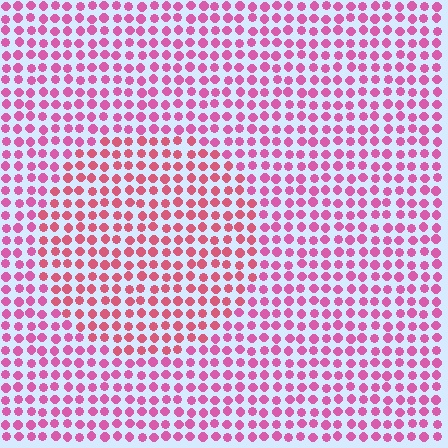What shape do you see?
I see a circle.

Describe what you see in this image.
The image is filled with small pink elements in a uniform arrangement. A circle-shaped region is visible where the elements are tinted to a slightly different hue, forming a subtle color boundary.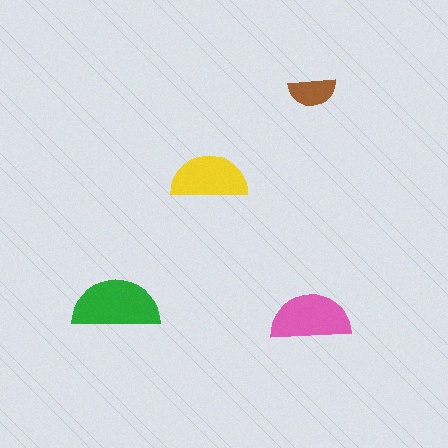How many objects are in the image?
There are 4 objects in the image.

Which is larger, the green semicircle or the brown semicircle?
The green one.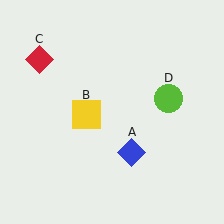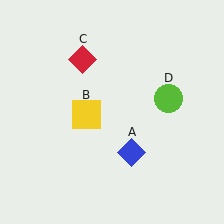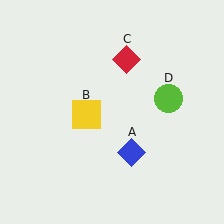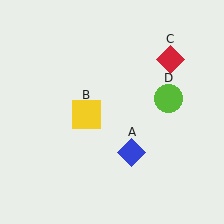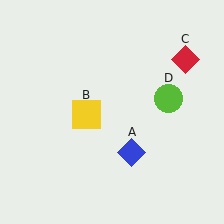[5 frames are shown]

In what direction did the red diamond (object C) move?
The red diamond (object C) moved right.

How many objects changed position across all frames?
1 object changed position: red diamond (object C).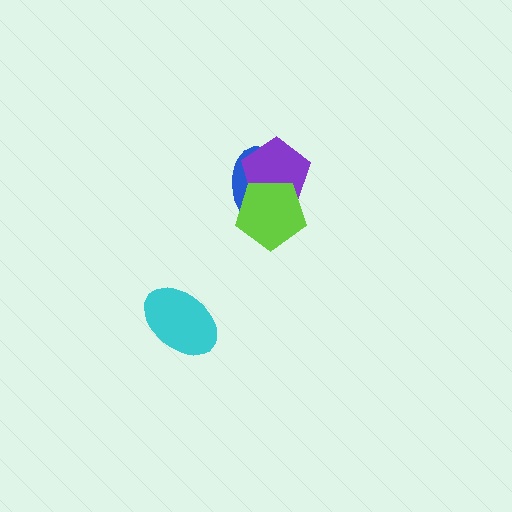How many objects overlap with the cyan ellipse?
0 objects overlap with the cyan ellipse.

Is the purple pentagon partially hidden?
Yes, it is partially covered by another shape.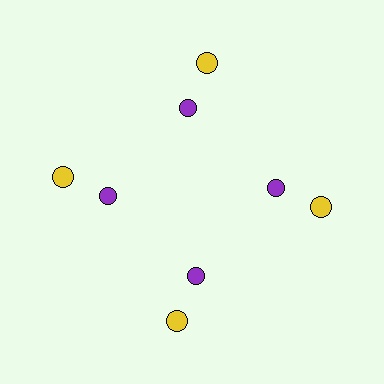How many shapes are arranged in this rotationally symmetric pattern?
There are 8 shapes, arranged in 4 groups of 2.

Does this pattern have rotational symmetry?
Yes, this pattern has 4-fold rotational symmetry. It looks the same after rotating 90 degrees around the center.